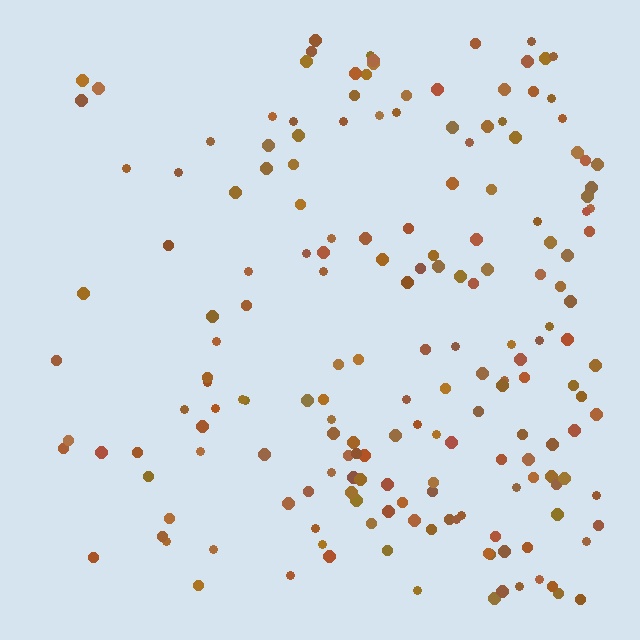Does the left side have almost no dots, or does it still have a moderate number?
Still a moderate number, just noticeably fewer than the right.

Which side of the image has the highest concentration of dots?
The right.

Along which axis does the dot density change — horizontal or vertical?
Horizontal.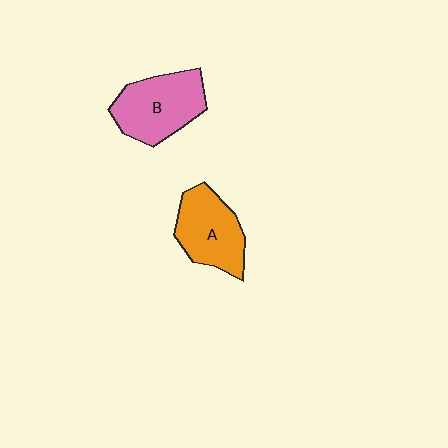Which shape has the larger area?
Shape B (pink).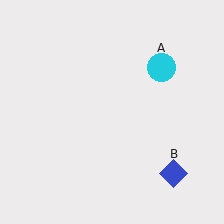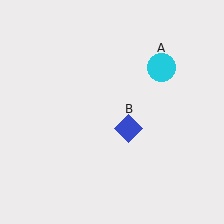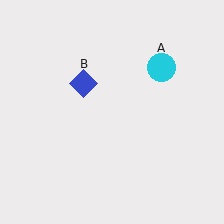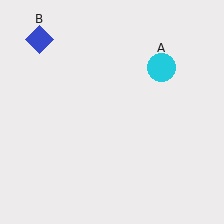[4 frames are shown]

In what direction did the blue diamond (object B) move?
The blue diamond (object B) moved up and to the left.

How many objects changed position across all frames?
1 object changed position: blue diamond (object B).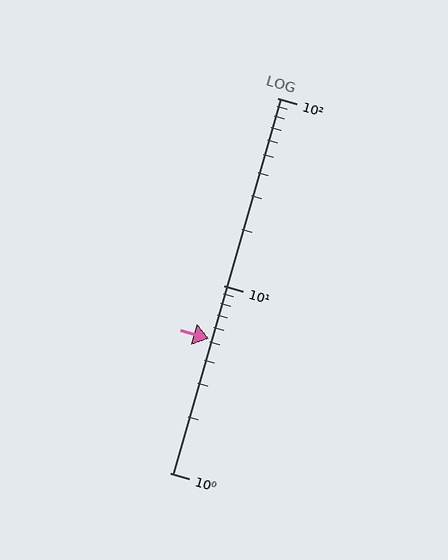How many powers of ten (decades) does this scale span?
The scale spans 2 decades, from 1 to 100.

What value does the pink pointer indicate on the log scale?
The pointer indicates approximately 5.2.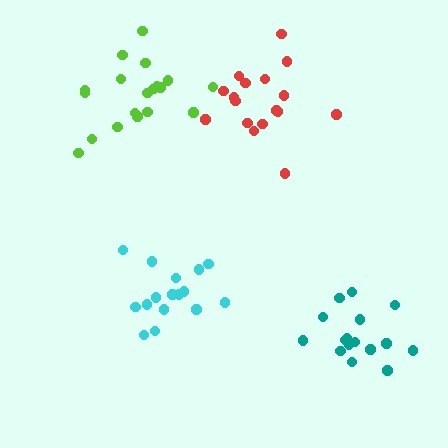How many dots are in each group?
Group 1: 16 dots, Group 2: 16 dots, Group 3: 17 dots, Group 4: 19 dots (68 total).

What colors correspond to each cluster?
The clusters are colored: teal, cyan, red, lime.